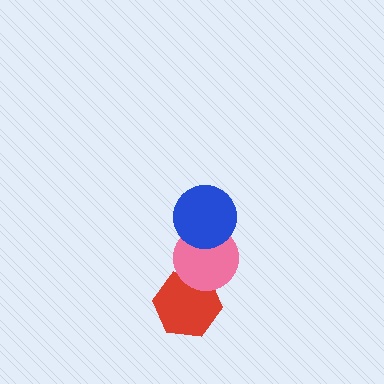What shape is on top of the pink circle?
The blue circle is on top of the pink circle.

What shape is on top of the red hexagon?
The pink circle is on top of the red hexagon.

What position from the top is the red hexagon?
The red hexagon is 3rd from the top.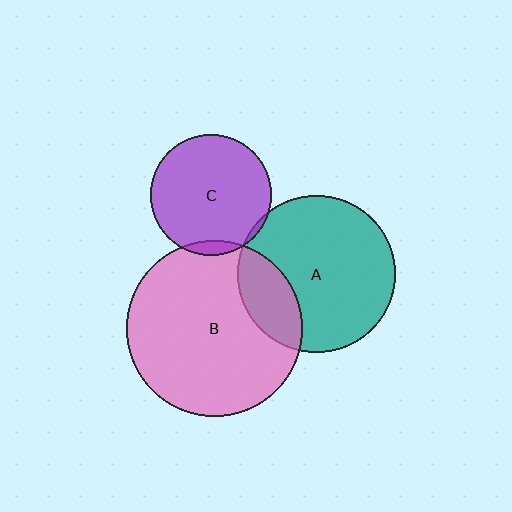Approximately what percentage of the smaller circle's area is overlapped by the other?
Approximately 5%.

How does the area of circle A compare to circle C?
Approximately 1.7 times.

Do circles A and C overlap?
Yes.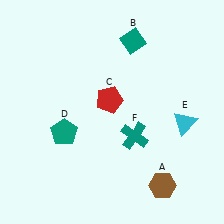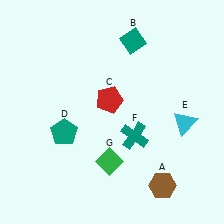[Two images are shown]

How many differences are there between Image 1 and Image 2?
There is 1 difference between the two images.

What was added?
A green diamond (G) was added in Image 2.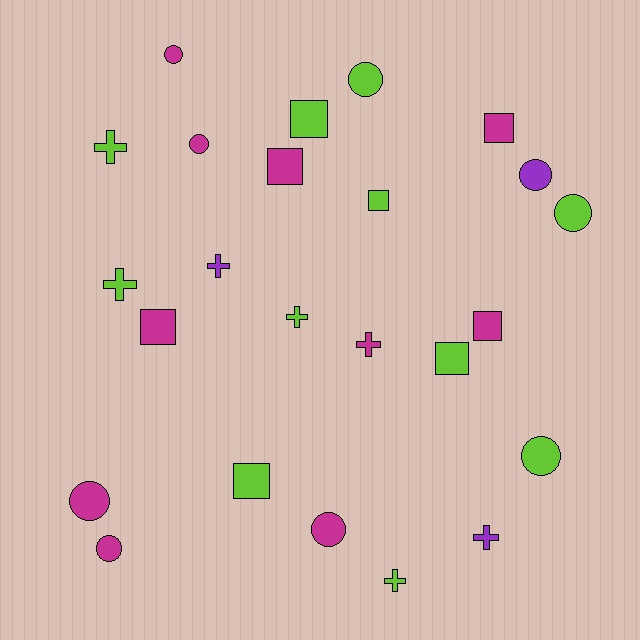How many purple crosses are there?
There are 2 purple crosses.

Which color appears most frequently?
Lime, with 11 objects.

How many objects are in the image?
There are 24 objects.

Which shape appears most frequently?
Circle, with 9 objects.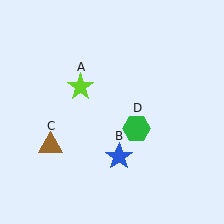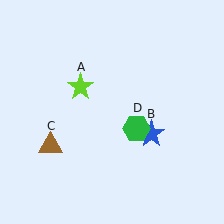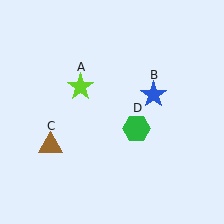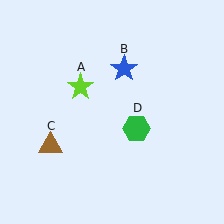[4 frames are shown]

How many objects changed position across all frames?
1 object changed position: blue star (object B).